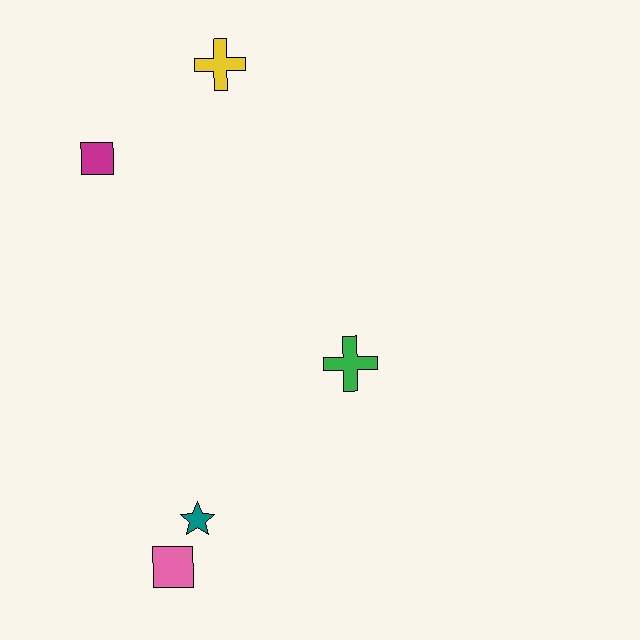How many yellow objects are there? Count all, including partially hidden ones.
There is 1 yellow object.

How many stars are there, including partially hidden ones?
There is 1 star.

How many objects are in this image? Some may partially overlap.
There are 5 objects.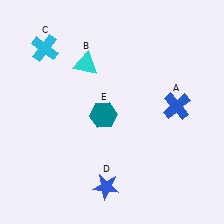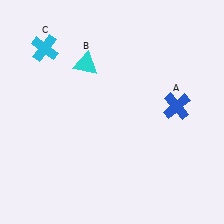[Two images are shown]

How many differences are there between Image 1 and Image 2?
There are 2 differences between the two images.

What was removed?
The blue star (D), the teal hexagon (E) were removed in Image 2.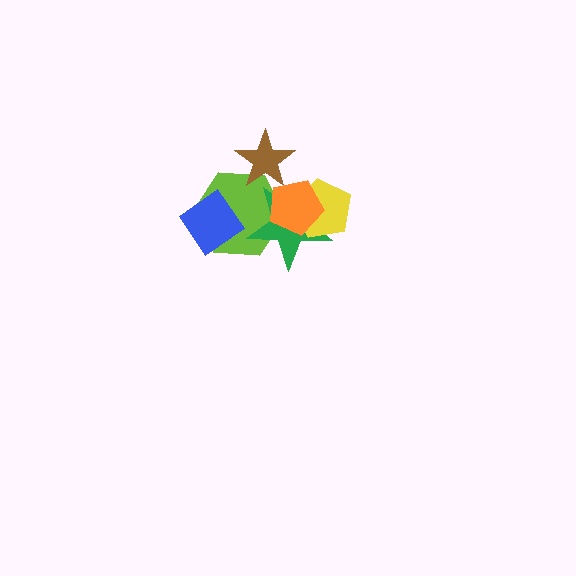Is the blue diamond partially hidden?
No, no other shape covers it.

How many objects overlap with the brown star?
1 object overlaps with the brown star.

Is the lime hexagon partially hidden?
Yes, it is partially covered by another shape.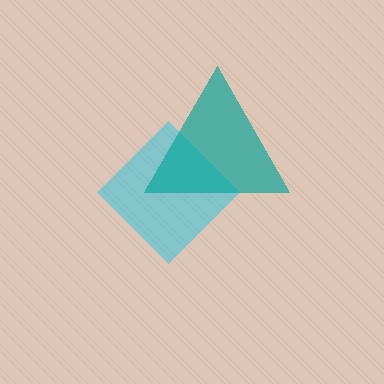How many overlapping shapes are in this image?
There are 2 overlapping shapes in the image.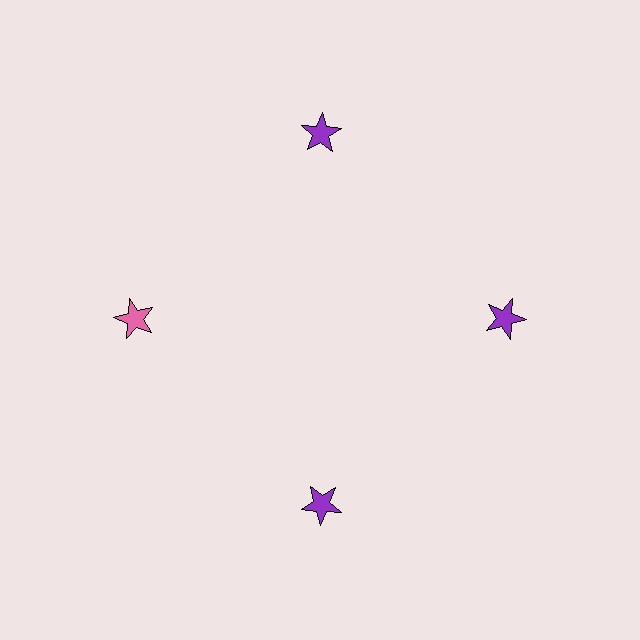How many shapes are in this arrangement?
There are 4 shapes arranged in a ring pattern.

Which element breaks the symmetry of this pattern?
The pink star at roughly the 9 o'clock position breaks the symmetry. All other shapes are purple stars.